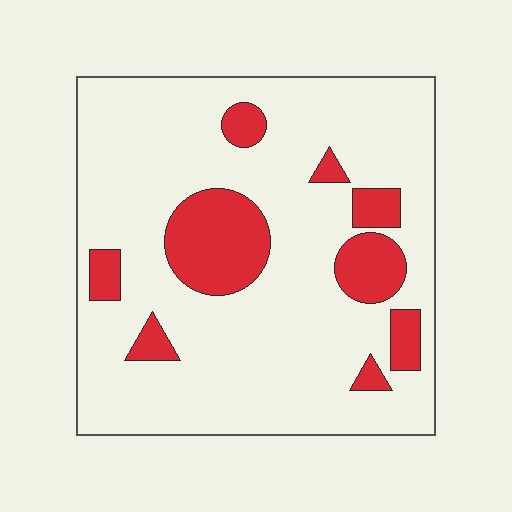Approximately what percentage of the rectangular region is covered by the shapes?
Approximately 20%.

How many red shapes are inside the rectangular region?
9.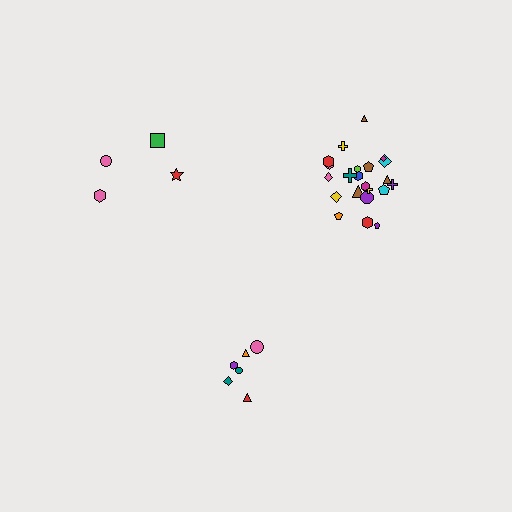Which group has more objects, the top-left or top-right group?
The top-right group.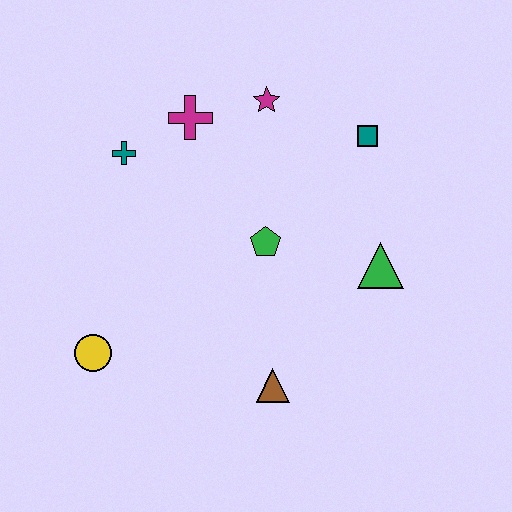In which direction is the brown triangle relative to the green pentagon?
The brown triangle is below the green pentagon.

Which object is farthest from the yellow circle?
The teal square is farthest from the yellow circle.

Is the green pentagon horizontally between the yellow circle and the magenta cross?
No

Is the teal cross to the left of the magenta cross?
Yes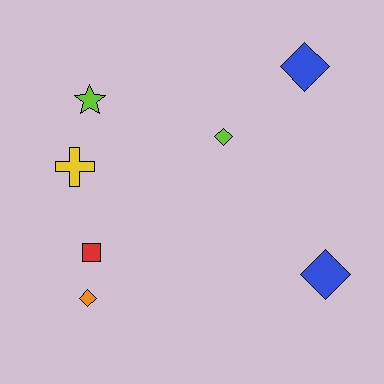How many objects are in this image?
There are 7 objects.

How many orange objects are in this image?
There is 1 orange object.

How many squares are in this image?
There is 1 square.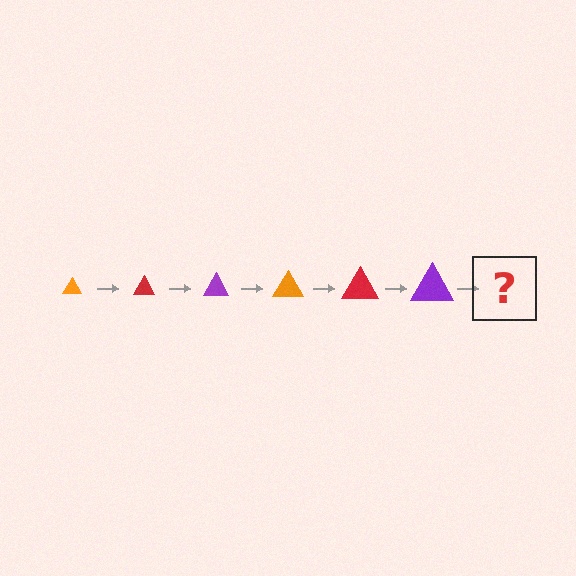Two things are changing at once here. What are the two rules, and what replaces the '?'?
The two rules are that the triangle grows larger each step and the color cycles through orange, red, and purple. The '?' should be an orange triangle, larger than the previous one.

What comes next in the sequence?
The next element should be an orange triangle, larger than the previous one.